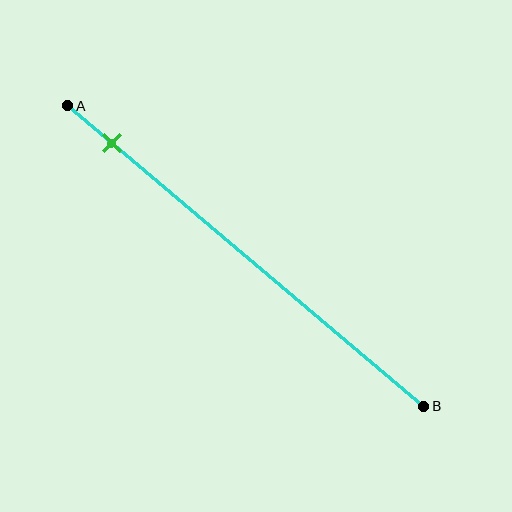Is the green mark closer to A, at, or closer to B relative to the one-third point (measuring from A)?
The green mark is closer to point A than the one-third point of segment AB.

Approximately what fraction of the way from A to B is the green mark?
The green mark is approximately 10% of the way from A to B.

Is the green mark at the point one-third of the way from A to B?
No, the mark is at about 10% from A, not at the 33% one-third point.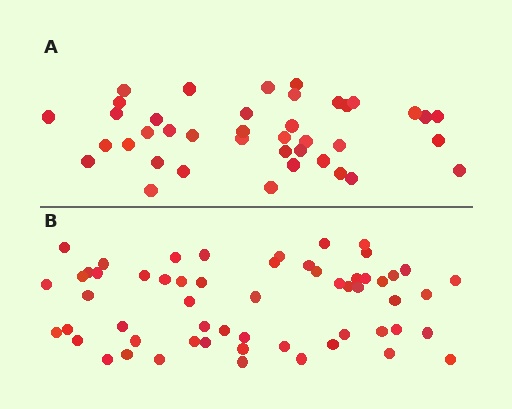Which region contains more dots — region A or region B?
Region B (the bottom region) has more dots.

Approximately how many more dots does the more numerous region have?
Region B has approximately 15 more dots than region A.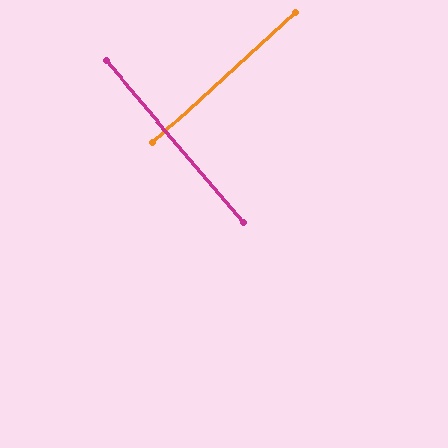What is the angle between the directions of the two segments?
Approximately 88 degrees.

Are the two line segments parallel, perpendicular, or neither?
Perpendicular — they meet at approximately 88°.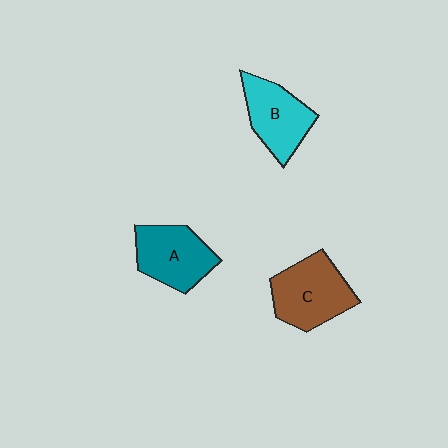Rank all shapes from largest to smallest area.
From largest to smallest: C (brown), A (teal), B (cyan).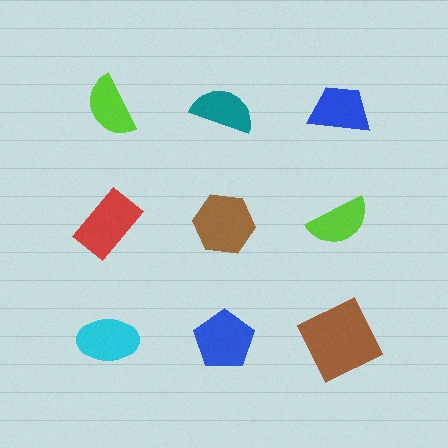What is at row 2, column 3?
A lime semicircle.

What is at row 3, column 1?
A cyan ellipse.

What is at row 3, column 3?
A brown square.